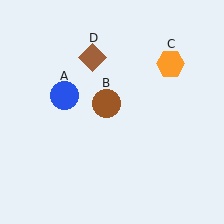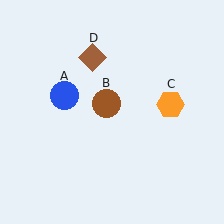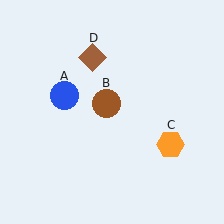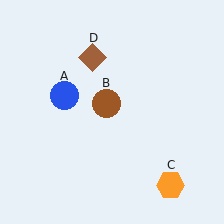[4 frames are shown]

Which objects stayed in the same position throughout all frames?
Blue circle (object A) and brown circle (object B) and brown diamond (object D) remained stationary.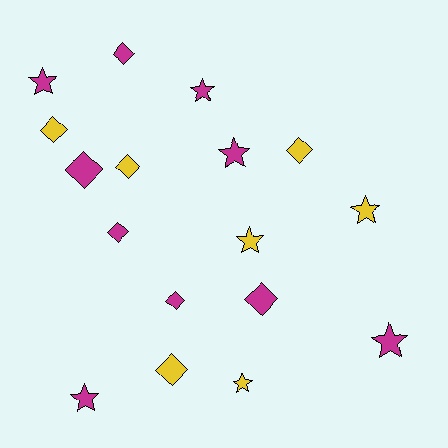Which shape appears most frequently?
Diamond, with 9 objects.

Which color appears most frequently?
Magenta, with 10 objects.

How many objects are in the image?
There are 17 objects.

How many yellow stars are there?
There are 3 yellow stars.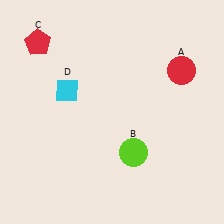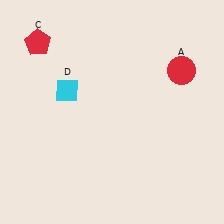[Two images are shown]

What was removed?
The lime circle (B) was removed in Image 2.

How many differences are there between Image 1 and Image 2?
There is 1 difference between the two images.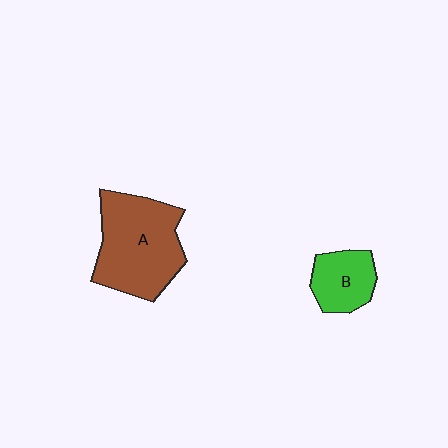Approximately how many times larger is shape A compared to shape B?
Approximately 2.2 times.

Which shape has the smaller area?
Shape B (green).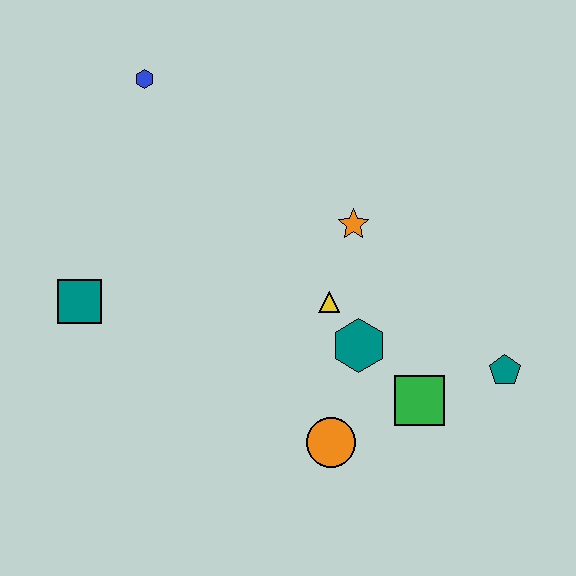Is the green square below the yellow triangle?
Yes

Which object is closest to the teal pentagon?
The green square is closest to the teal pentagon.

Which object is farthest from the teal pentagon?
The blue hexagon is farthest from the teal pentagon.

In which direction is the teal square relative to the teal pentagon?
The teal square is to the left of the teal pentagon.